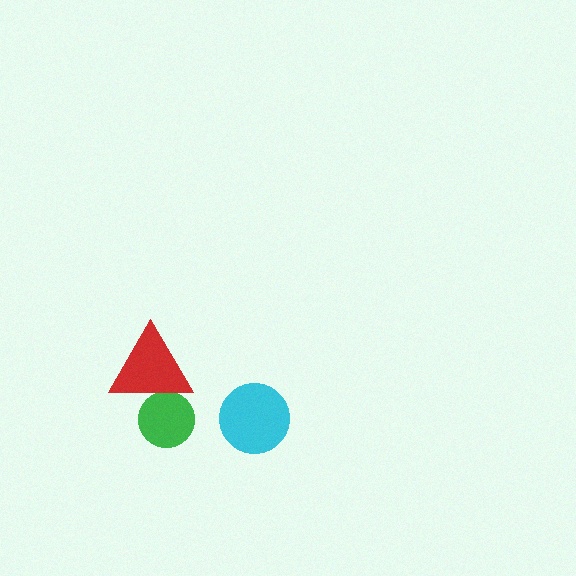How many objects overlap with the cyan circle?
0 objects overlap with the cyan circle.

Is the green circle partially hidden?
Yes, it is partially covered by another shape.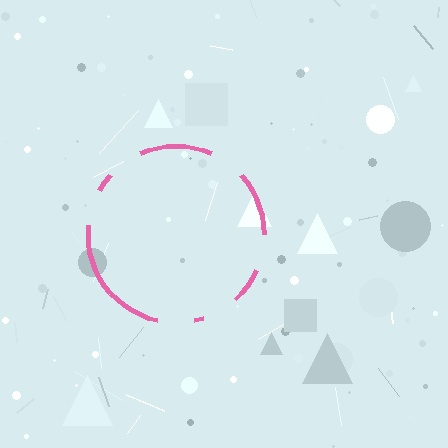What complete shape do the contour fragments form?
The contour fragments form a circle.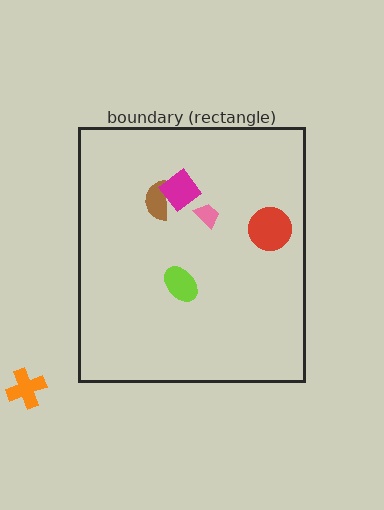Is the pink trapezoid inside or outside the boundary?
Inside.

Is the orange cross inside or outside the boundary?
Outside.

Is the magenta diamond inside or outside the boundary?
Inside.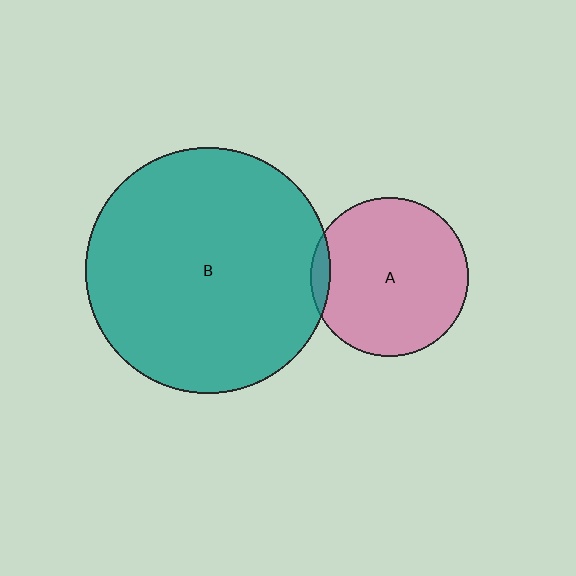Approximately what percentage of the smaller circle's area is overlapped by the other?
Approximately 5%.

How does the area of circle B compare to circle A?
Approximately 2.4 times.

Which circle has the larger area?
Circle B (teal).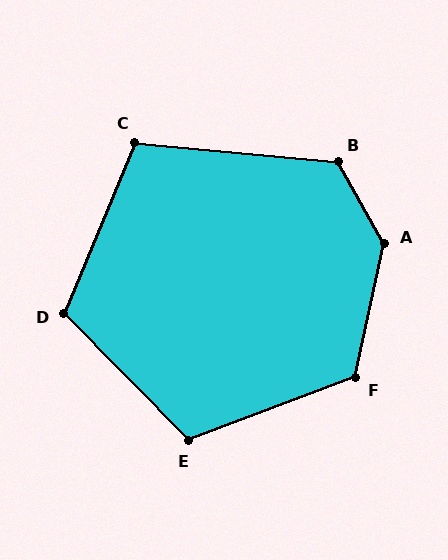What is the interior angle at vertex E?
Approximately 114 degrees (obtuse).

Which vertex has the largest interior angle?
A, at approximately 139 degrees.